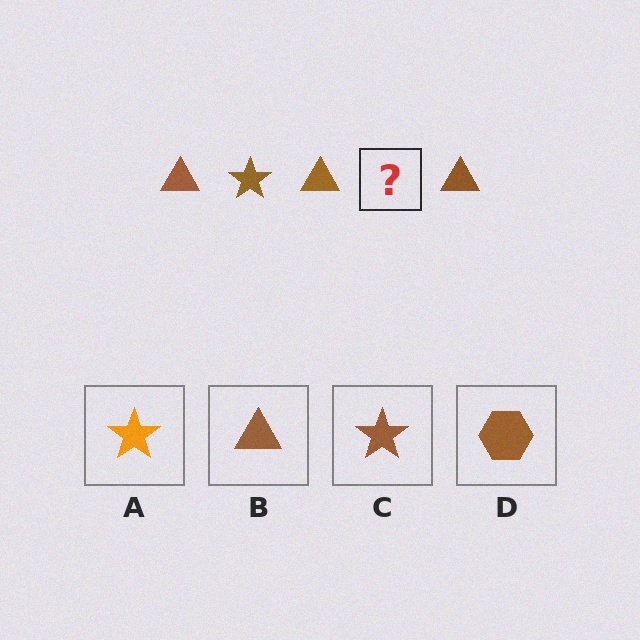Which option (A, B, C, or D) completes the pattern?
C.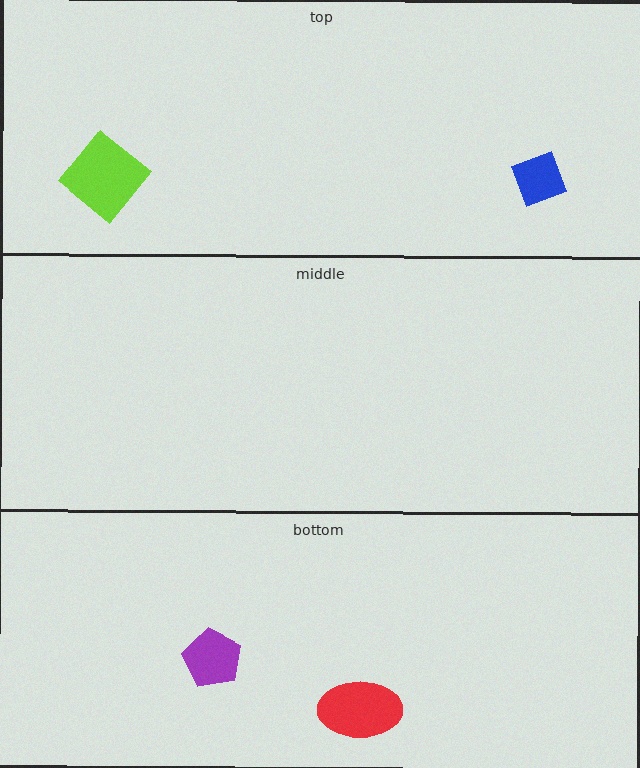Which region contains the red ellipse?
The bottom region.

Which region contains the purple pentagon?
The bottom region.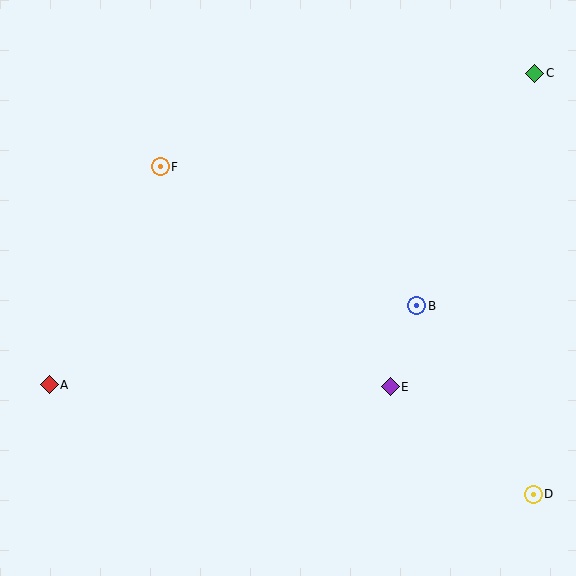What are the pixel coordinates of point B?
Point B is at (417, 306).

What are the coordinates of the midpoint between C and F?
The midpoint between C and F is at (347, 120).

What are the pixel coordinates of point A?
Point A is at (49, 385).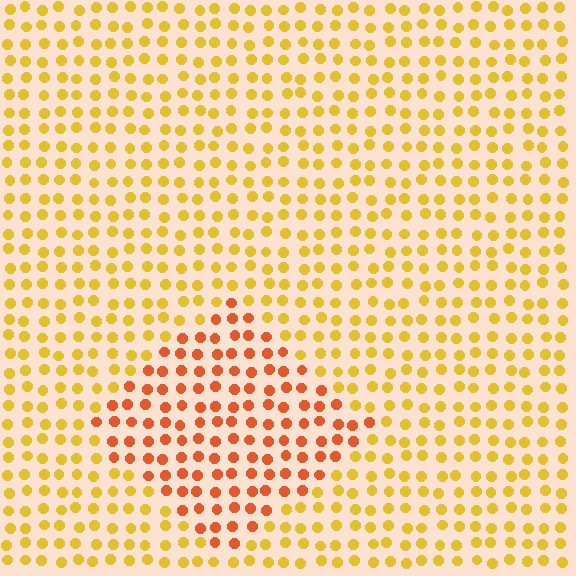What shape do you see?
I see a diamond.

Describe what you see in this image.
The image is filled with small yellow elements in a uniform arrangement. A diamond-shaped region is visible where the elements are tinted to a slightly different hue, forming a subtle color boundary.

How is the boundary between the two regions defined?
The boundary is defined purely by a slight shift in hue (about 35 degrees). Spacing, size, and orientation are identical on both sides.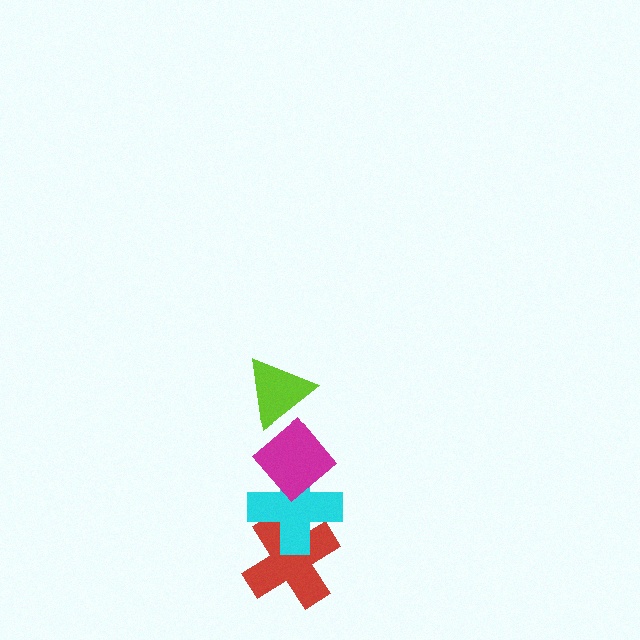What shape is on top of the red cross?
The cyan cross is on top of the red cross.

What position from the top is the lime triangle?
The lime triangle is 1st from the top.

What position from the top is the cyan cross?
The cyan cross is 3rd from the top.